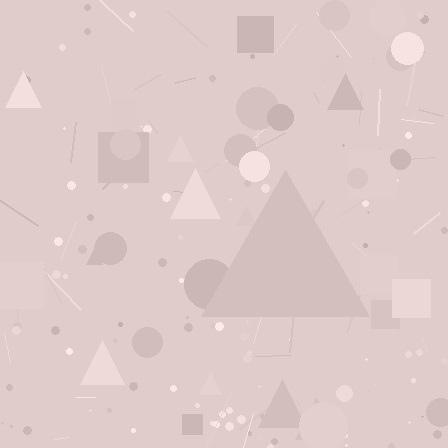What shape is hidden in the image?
A triangle is hidden in the image.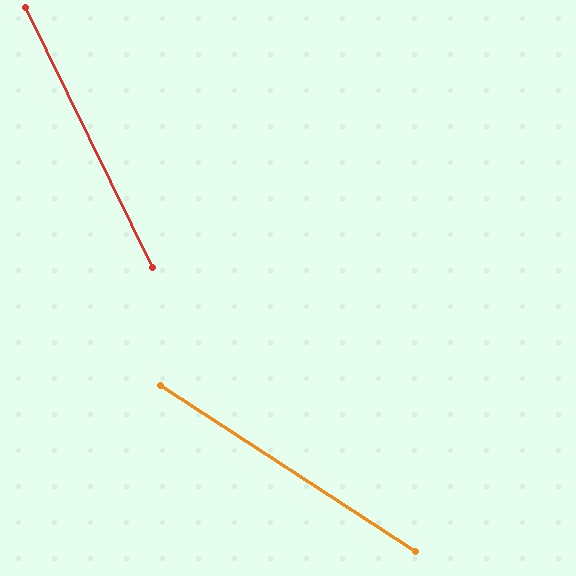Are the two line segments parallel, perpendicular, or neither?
Neither parallel nor perpendicular — they differ by about 31°.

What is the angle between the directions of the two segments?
Approximately 31 degrees.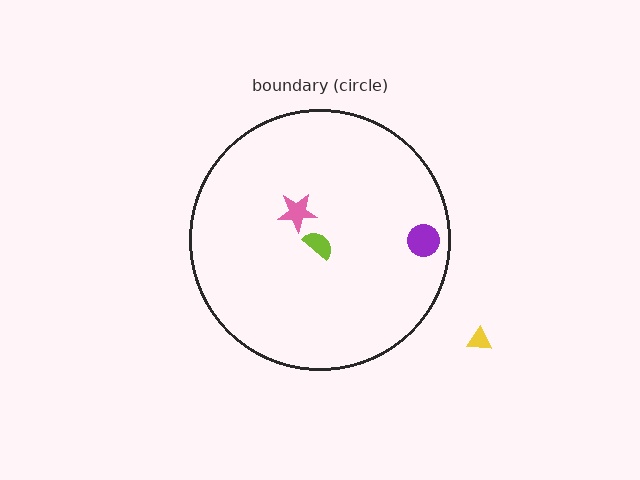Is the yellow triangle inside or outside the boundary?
Outside.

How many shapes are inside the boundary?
3 inside, 1 outside.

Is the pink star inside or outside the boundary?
Inside.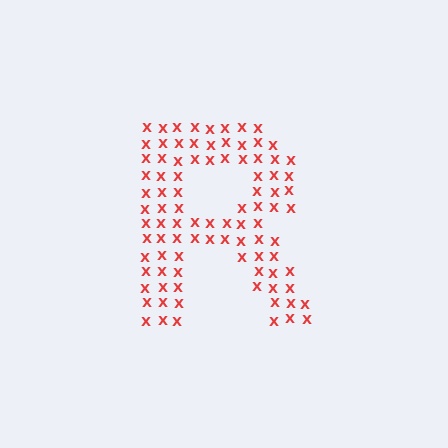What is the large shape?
The large shape is the letter R.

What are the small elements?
The small elements are letter X's.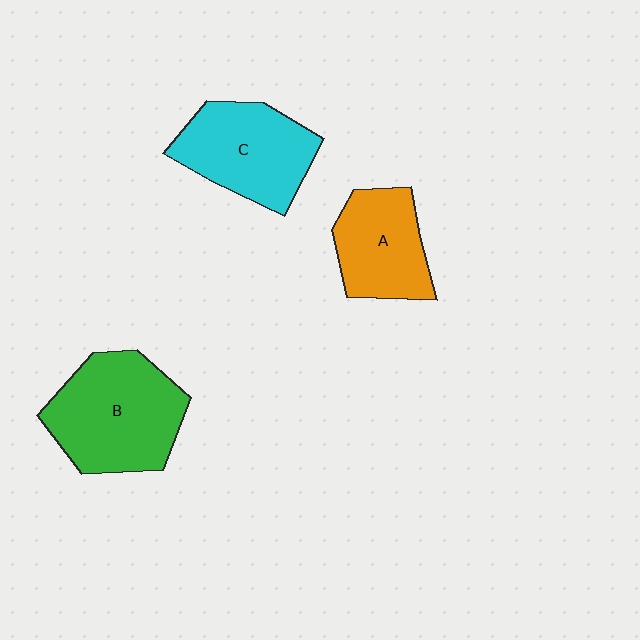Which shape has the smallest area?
Shape A (orange).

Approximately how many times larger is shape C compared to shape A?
Approximately 1.2 times.